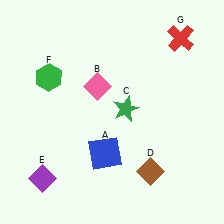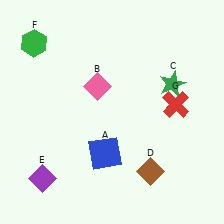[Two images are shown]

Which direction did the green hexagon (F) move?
The green hexagon (F) moved up.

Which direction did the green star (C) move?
The green star (C) moved right.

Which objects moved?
The objects that moved are: the green star (C), the green hexagon (F), the red cross (G).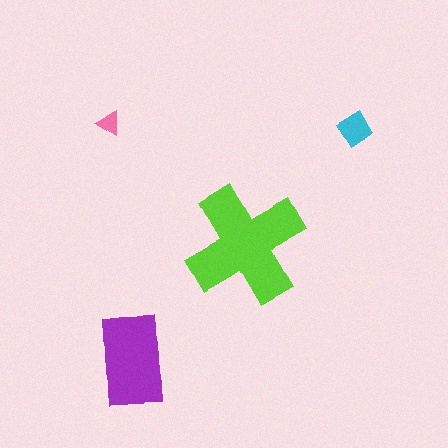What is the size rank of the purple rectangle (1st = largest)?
2nd.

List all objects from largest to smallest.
The lime cross, the purple rectangle, the cyan diamond, the pink triangle.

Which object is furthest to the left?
The pink triangle is leftmost.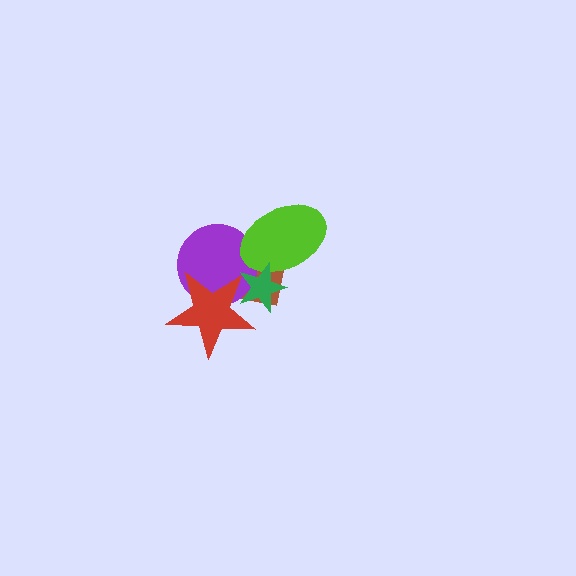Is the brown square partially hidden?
Yes, it is partially covered by another shape.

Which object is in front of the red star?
The green star is in front of the red star.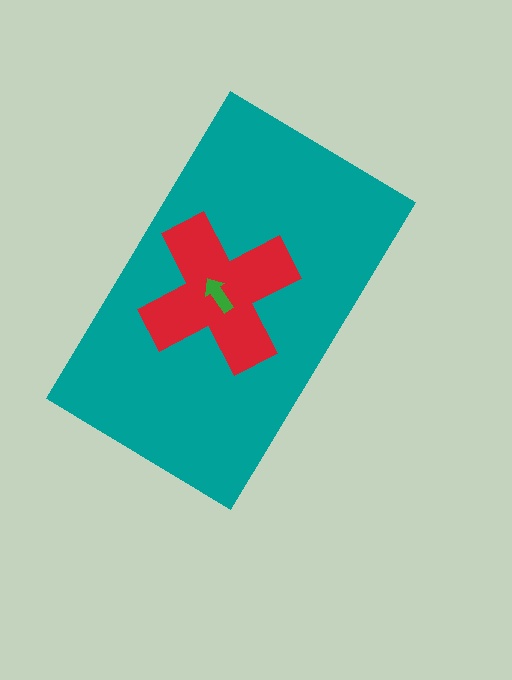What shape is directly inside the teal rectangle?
The red cross.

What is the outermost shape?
The teal rectangle.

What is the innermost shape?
The green arrow.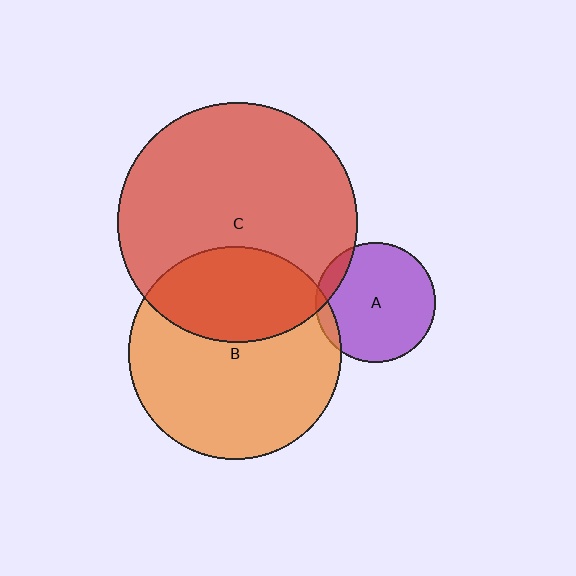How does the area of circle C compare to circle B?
Approximately 1.3 times.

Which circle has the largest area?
Circle C (red).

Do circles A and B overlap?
Yes.